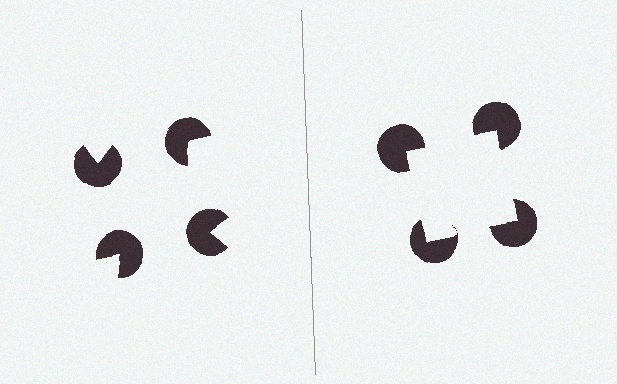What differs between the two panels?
The pac-man discs are positioned identically on both sides; only the wedge orientations differ. On the right they align to a square; on the left they are misaligned.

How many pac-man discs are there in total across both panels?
8 — 4 on each side.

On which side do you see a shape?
An illusory square appears on the right side. On the left side the wedge cuts are rotated, so no coherent shape forms.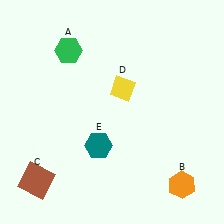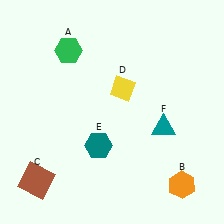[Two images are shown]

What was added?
A teal triangle (F) was added in Image 2.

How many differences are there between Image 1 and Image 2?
There is 1 difference between the two images.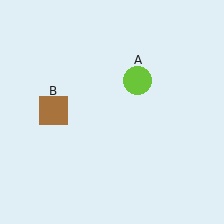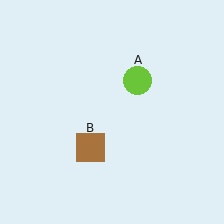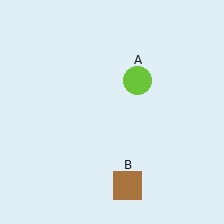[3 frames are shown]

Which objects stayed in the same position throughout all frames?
Lime circle (object A) remained stationary.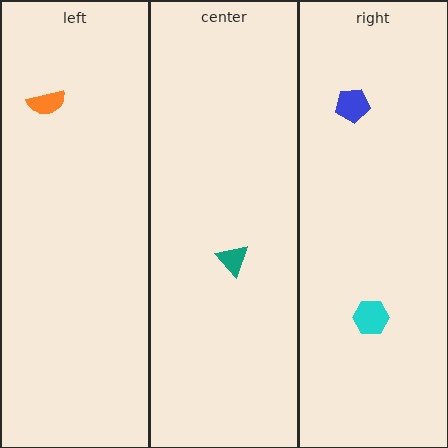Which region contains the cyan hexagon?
The right region.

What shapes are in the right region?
The blue pentagon, the cyan hexagon.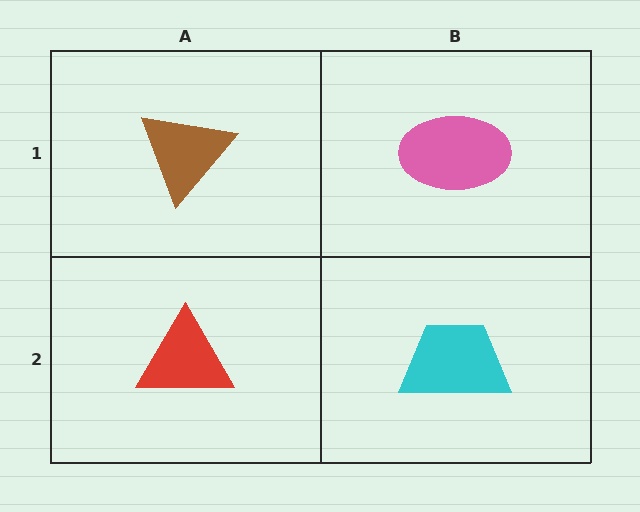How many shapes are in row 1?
2 shapes.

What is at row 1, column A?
A brown triangle.